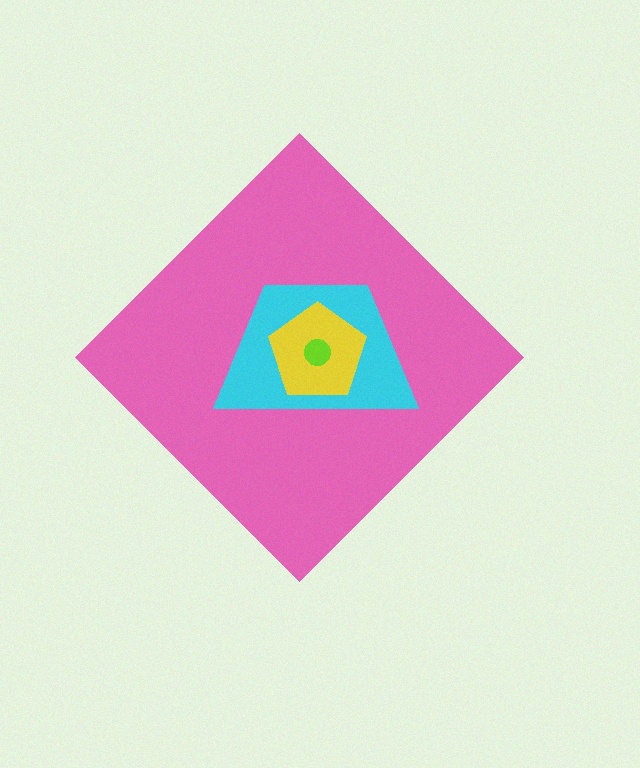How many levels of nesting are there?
4.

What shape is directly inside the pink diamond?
The cyan trapezoid.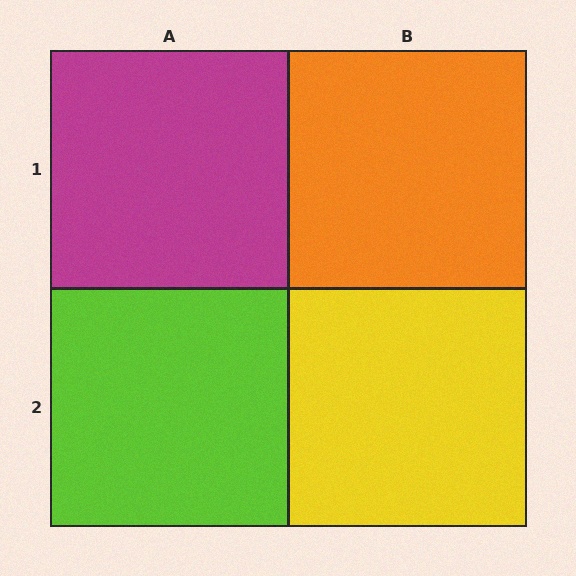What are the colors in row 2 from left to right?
Lime, yellow.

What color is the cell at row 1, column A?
Magenta.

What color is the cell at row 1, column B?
Orange.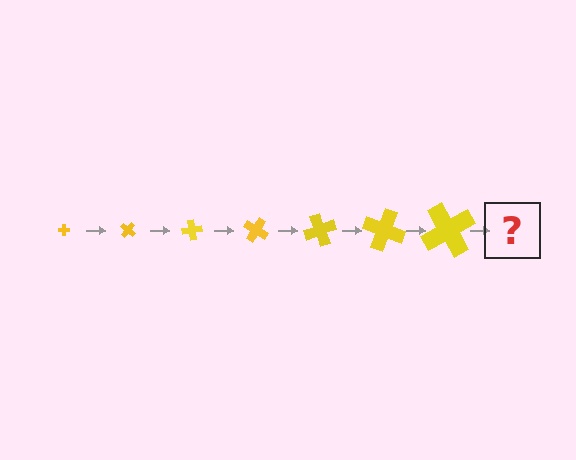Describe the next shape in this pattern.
It should be a cross, larger than the previous one and rotated 280 degrees from the start.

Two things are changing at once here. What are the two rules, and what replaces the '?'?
The two rules are that the cross grows larger each step and it rotates 40 degrees each step. The '?' should be a cross, larger than the previous one and rotated 280 degrees from the start.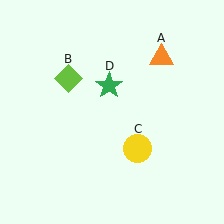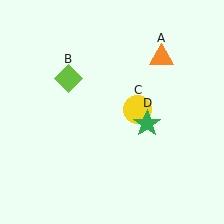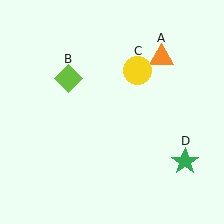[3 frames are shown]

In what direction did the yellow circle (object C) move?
The yellow circle (object C) moved up.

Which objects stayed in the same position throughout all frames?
Orange triangle (object A) and lime diamond (object B) remained stationary.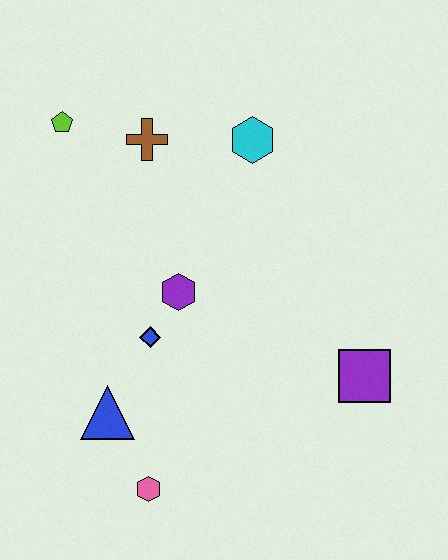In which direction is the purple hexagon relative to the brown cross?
The purple hexagon is below the brown cross.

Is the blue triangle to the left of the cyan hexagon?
Yes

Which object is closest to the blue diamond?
The purple hexagon is closest to the blue diamond.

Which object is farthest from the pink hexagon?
The lime pentagon is farthest from the pink hexagon.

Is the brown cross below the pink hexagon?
No